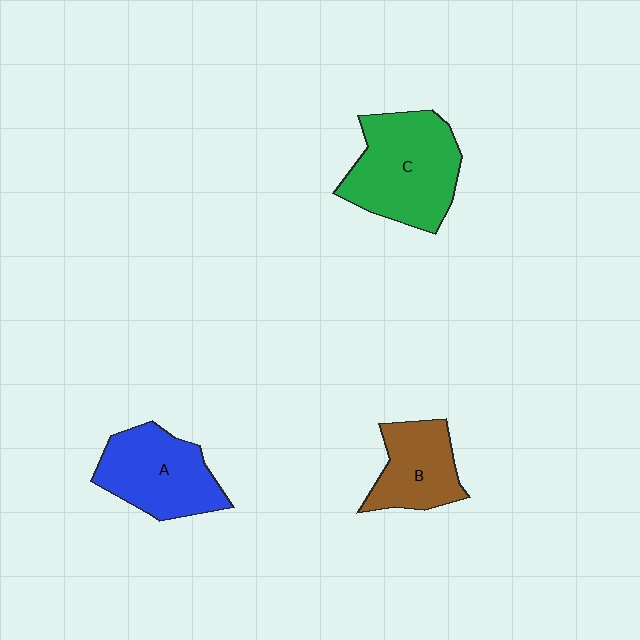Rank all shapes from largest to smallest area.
From largest to smallest: C (green), A (blue), B (brown).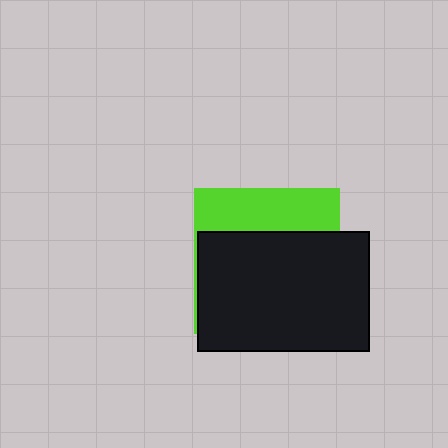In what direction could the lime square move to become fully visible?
The lime square could move up. That would shift it out from behind the black rectangle entirely.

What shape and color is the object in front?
The object in front is a black rectangle.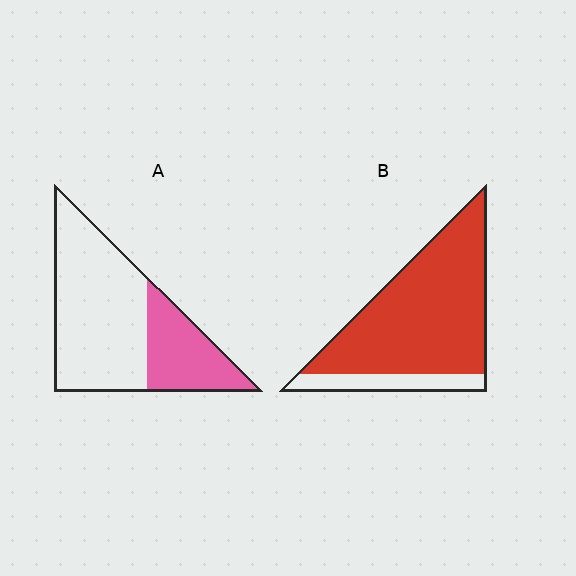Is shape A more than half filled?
No.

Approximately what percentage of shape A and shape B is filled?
A is approximately 30% and B is approximately 85%.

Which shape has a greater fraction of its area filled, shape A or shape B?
Shape B.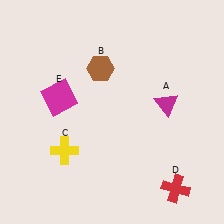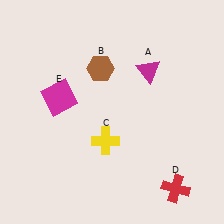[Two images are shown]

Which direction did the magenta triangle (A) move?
The magenta triangle (A) moved up.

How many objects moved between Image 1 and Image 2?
2 objects moved between the two images.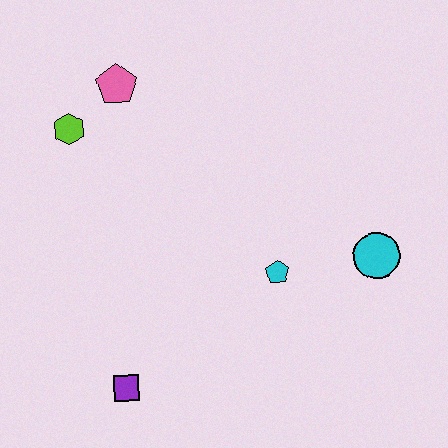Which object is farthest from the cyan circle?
The lime hexagon is farthest from the cyan circle.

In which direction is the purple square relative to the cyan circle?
The purple square is to the left of the cyan circle.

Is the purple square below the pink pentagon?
Yes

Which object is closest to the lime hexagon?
The pink pentagon is closest to the lime hexagon.